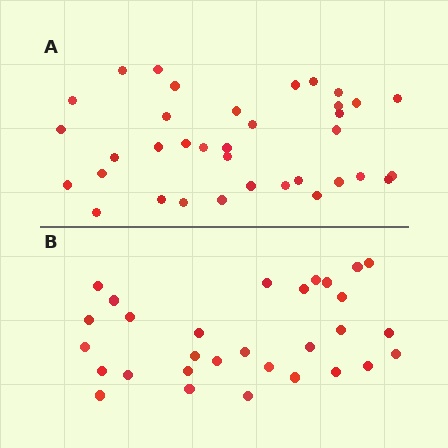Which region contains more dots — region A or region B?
Region A (the top region) has more dots.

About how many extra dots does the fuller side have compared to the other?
Region A has about 6 more dots than region B.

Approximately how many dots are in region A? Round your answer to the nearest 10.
About 40 dots. (The exact count is 36, which rounds to 40.)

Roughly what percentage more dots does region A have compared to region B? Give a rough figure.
About 20% more.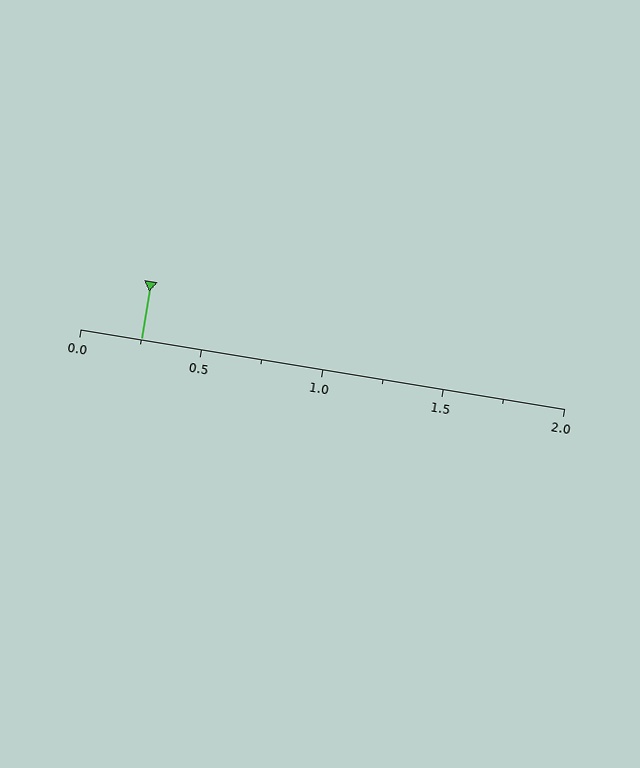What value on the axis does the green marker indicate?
The marker indicates approximately 0.25.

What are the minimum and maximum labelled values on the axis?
The axis runs from 0.0 to 2.0.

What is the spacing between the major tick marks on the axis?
The major ticks are spaced 0.5 apart.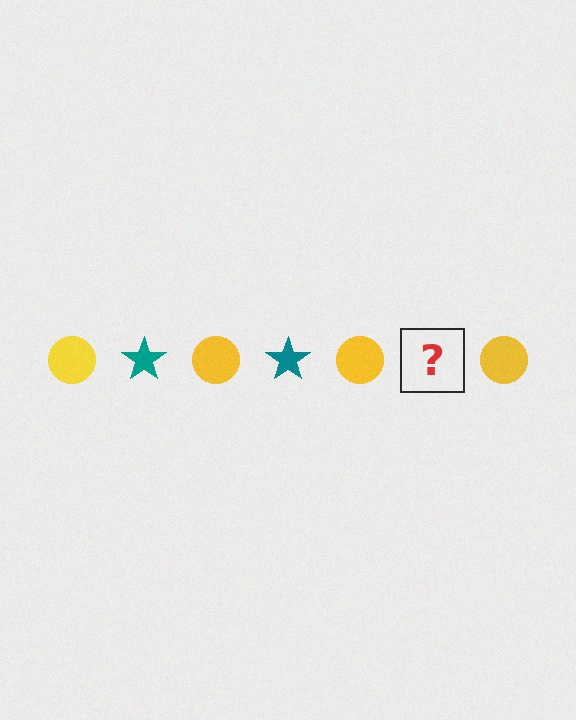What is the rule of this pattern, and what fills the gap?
The rule is that the pattern alternates between yellow circle and teal star. The gap should be filled with a teal star.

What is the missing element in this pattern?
The missing element is a teal star.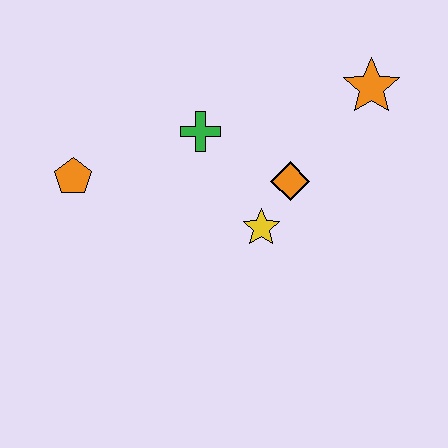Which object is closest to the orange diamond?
The yellow star is closest to the orange diamond.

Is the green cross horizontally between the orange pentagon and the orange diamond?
Yes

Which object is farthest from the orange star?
The orange pentagon is farthest from the orange star.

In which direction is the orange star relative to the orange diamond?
The orange star is above the orange diamond.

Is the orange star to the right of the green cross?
Yes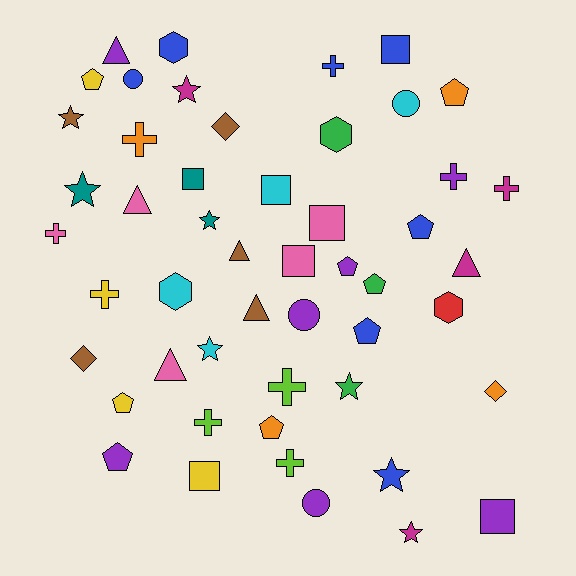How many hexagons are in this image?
There are 4 hexagons.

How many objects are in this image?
There are 50 objects.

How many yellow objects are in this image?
There are 4 yellow objects.